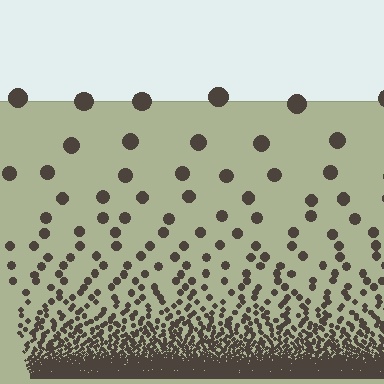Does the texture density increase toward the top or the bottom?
Density increases toward the bottom.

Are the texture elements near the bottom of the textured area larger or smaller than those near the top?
Smaller. The gradient is inverted — elements near the bottom are smaller and denser.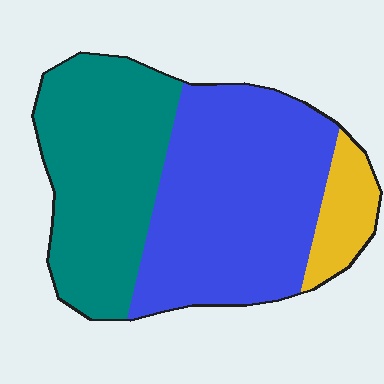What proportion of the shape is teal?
Teal covers about 40% of the shape.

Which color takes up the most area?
Blue, at roughly 50%.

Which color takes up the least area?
Yellow, at roughly 10%.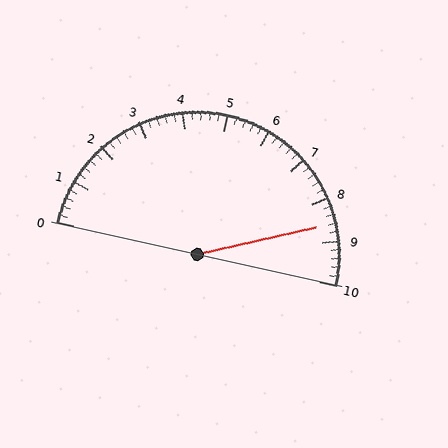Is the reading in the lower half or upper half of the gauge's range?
The reading is in the upper half of the range (0 to 10).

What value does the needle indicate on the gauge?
The needle indicates approximately 8.6.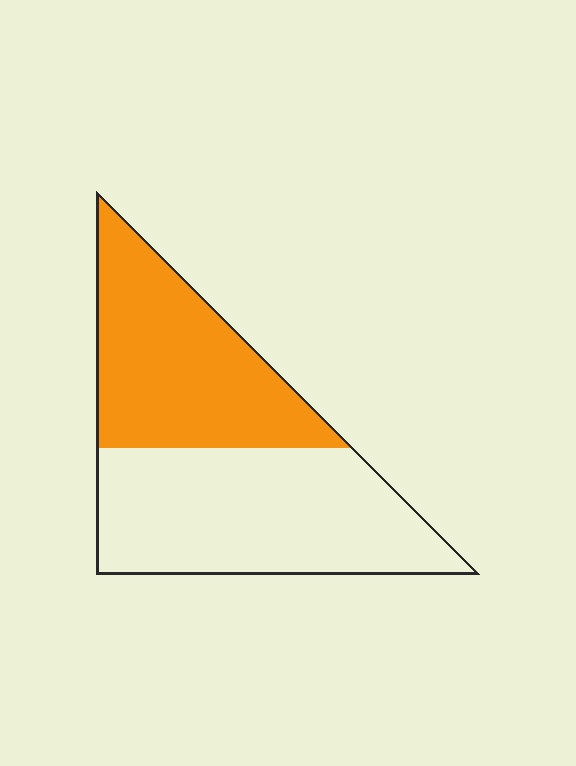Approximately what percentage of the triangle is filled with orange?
Approximately 45%.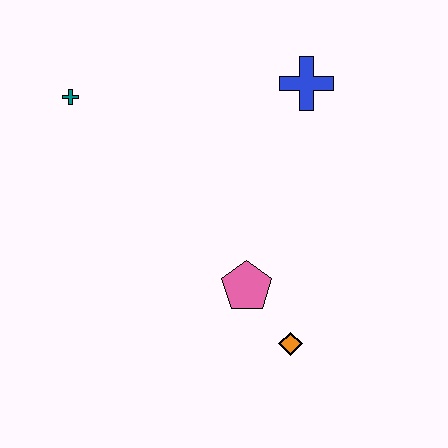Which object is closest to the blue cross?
The pink pentagon is closest to the blue cross.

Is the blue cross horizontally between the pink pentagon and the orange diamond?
No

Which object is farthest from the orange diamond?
The teal cross is farthest from the orange diamond.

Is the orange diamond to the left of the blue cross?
Yes